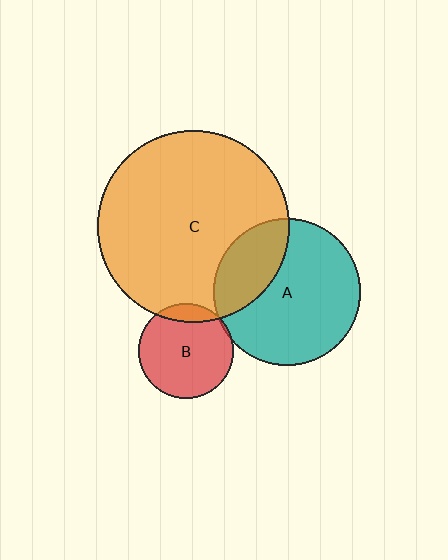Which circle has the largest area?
Circle C (orange).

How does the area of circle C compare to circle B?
Approximately 4.1 times.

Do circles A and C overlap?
Yes.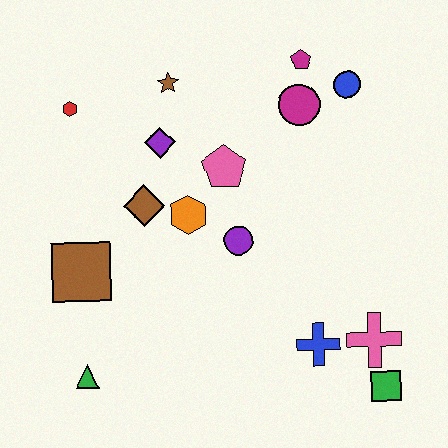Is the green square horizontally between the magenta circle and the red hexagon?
No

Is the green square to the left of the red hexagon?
No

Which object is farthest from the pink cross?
The red hexagon is farthest from the pink cross.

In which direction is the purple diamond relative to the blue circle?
The purple diamond is to the left of the blue circle.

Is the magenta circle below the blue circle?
Yes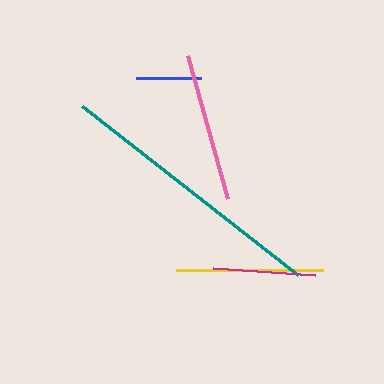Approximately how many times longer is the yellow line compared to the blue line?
The yellow line is approximately 2.2 times the length of the blue line.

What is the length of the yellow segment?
The yellow segment is approximately 147 pixels long.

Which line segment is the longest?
The teal line is the longest at approximately 274 pixels.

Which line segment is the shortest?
The blue line is the shortest at approximately 65 pixels.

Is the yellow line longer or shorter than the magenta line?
The yellow line is longer than the magenta line.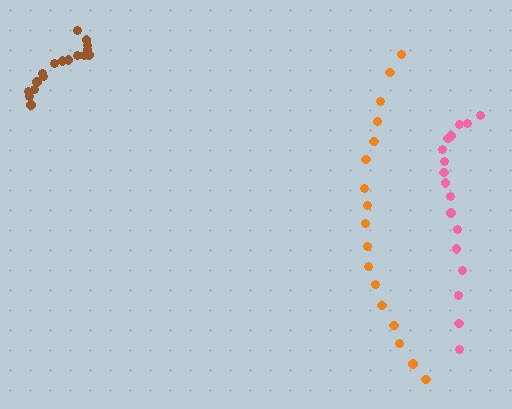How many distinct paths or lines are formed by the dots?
There are 3 distinct paths.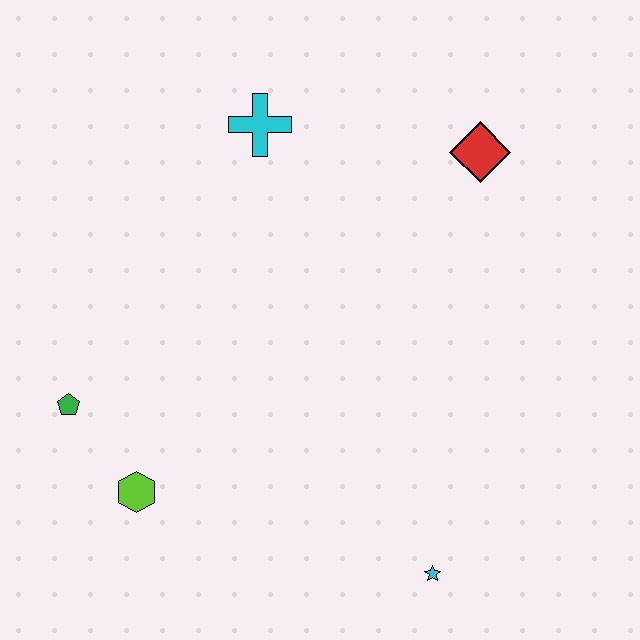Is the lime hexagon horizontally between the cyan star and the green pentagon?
Yes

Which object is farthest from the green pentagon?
The red diamond is farthest from the green pentagon.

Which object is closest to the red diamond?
The cyan cross is closest to the red diamond.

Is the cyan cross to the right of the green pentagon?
Yes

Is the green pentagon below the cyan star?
No